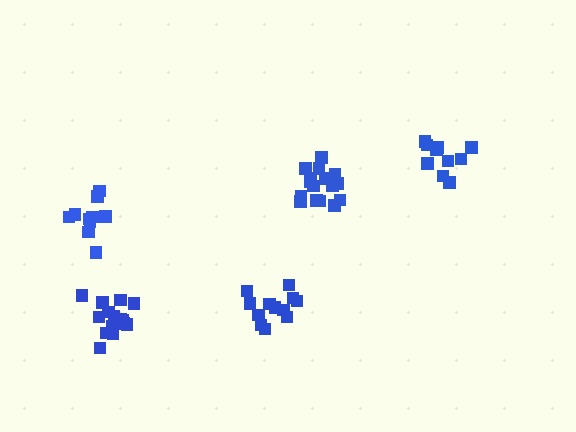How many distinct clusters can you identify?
There are 5 distinct clusters.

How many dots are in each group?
Group 1: 10 dots, Group 2: 12 dots, Group 3: 16 dots, Group 4: 16 dots, Group 5: 10 dots (64 total).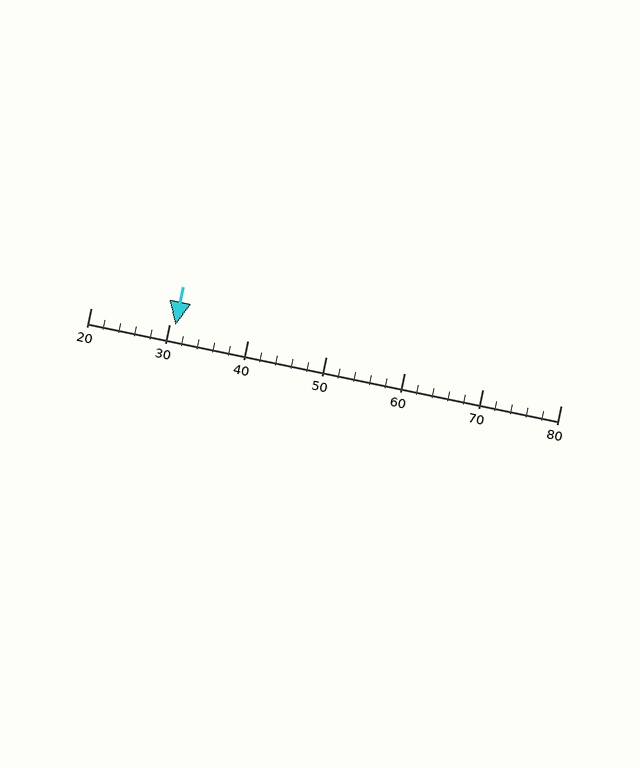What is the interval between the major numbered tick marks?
The major tick marks are spaced 10 units apart.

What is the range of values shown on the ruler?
The ruler shows values from 20 to 80.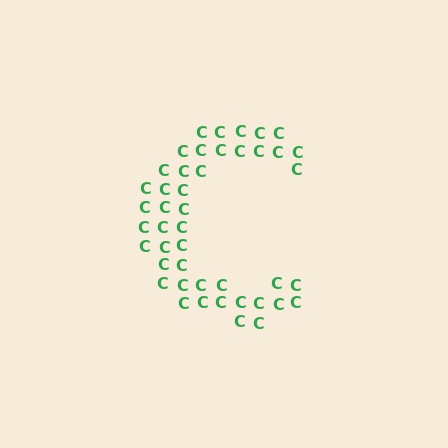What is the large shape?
The large shape is the letter C.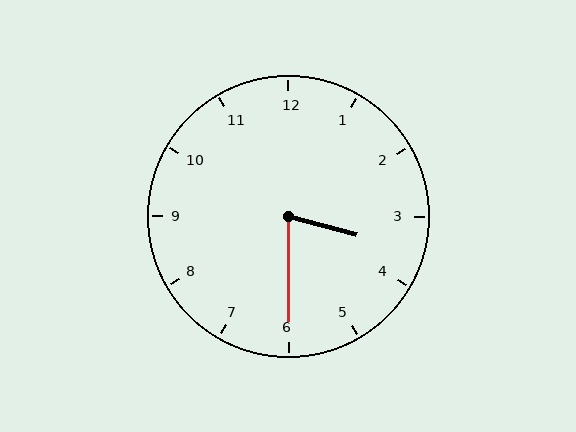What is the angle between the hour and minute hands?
Approximately 75 degrees.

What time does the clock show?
3:30.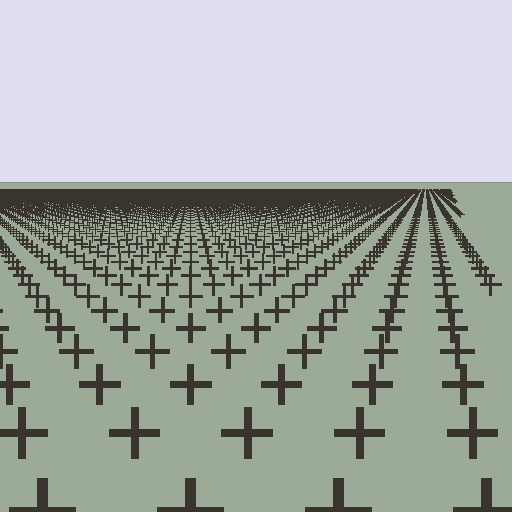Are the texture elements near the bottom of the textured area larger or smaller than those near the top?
Larger. Near the bottom, elements are closer to the viewer and appear at a bigger on-screen size.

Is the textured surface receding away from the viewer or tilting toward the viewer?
The surface is receding away from the viewer. Texture elements get smaller and denser toward the top.